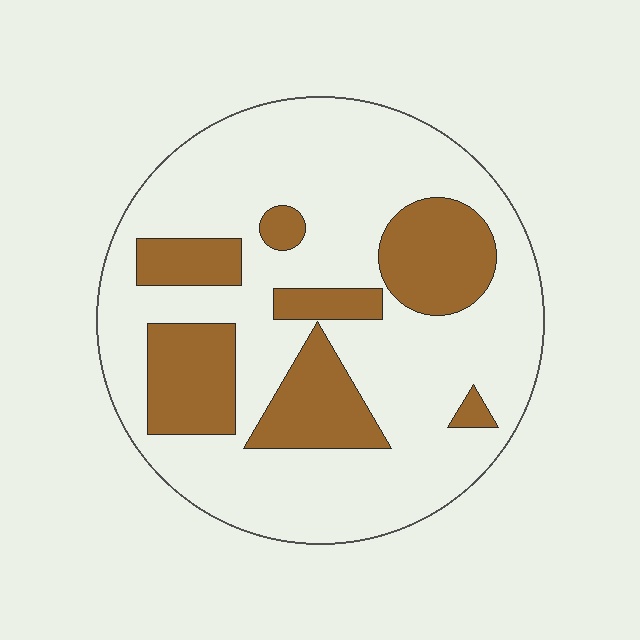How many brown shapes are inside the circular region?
7.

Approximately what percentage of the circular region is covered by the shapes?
Approximately 25%.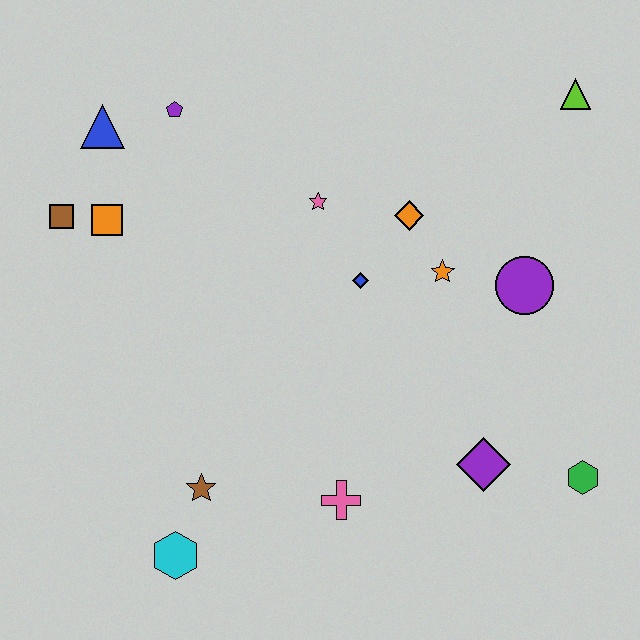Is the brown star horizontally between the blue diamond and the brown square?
Yes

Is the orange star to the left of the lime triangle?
Yes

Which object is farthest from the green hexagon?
The blue triangle is farthest from the green hexagon.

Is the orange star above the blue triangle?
No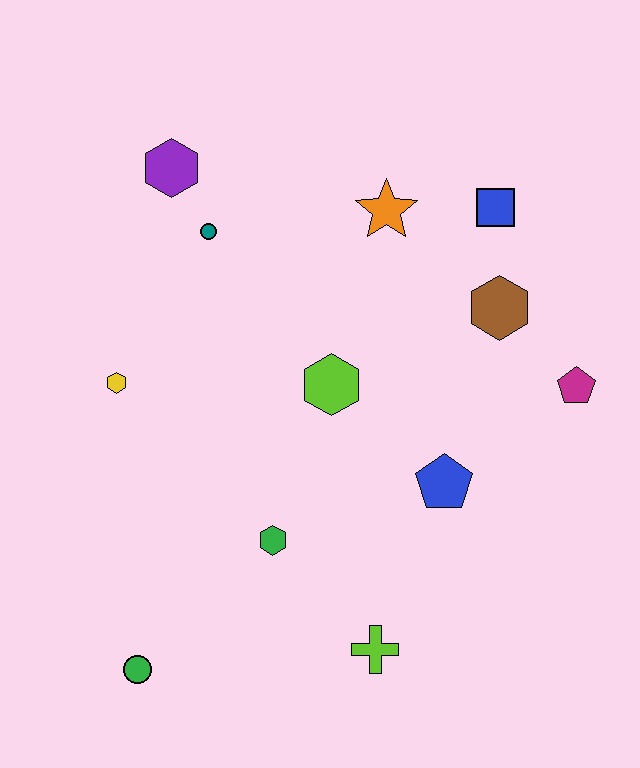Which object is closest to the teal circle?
The purple hexagon is closest to the teal circle.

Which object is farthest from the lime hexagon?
The green circle is farthest from the lime hexagon.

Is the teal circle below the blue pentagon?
No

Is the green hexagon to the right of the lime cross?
No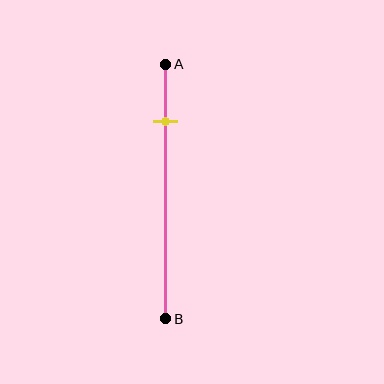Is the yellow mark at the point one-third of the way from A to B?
No, the mark is at about 25% from A, not at the 33% one-third point.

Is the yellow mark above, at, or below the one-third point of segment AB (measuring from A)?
The yellow mark is above the one-third point of segment AB.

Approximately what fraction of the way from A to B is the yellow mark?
The yellow mark is approximately 25% of the way from A to B.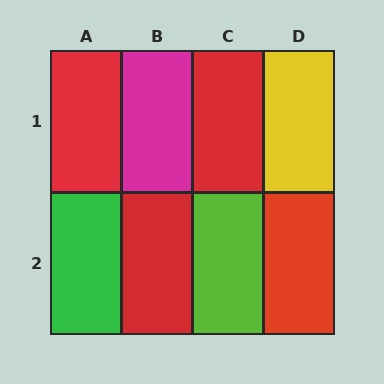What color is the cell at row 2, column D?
Red.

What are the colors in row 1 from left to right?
Red, magenta, red, yellow.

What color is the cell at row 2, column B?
Red.